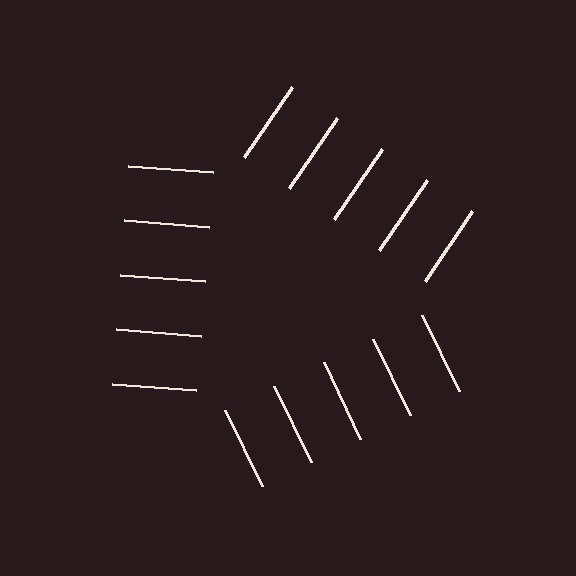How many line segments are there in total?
15 — 5 along each of the 3 edges.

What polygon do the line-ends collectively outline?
An illusory triangle — the line segments terminate on its edges but no continuous stroke is drawn.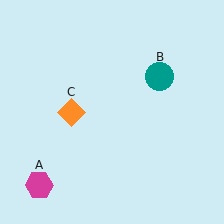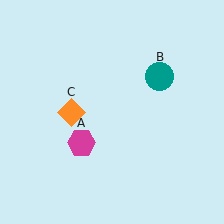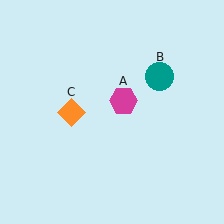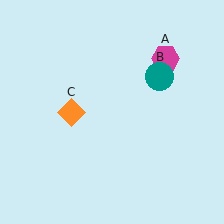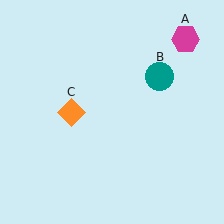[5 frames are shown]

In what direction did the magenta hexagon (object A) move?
The magenta hexagon (object A) moved up and to the right.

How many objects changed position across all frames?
1 object changed position: magenta hexagon (object A).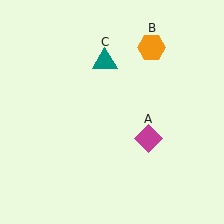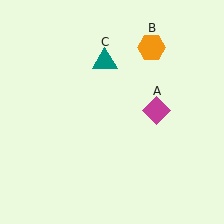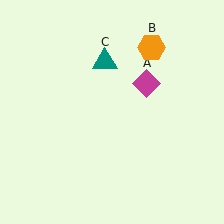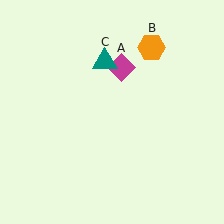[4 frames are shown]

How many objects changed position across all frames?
1 object changed position: magenta diamond (object A).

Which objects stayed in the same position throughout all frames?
Orange hexagon (object B) and teal triangle (object C) remained stationary.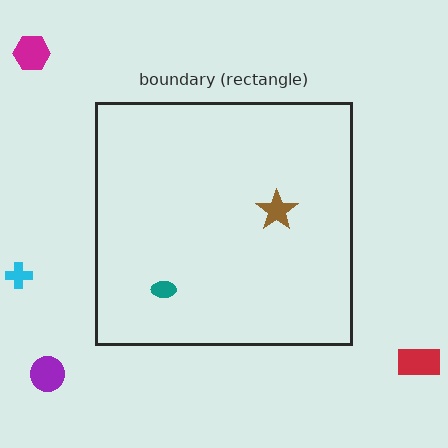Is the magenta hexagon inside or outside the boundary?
Outside.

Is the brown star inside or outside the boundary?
Inside.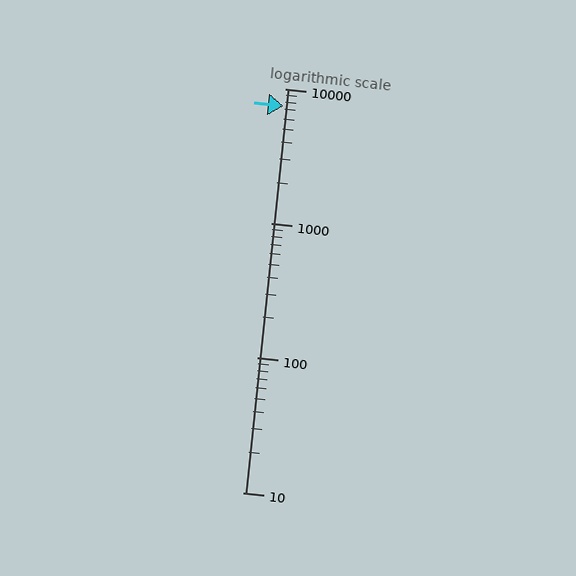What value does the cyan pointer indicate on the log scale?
The pointer indicates approximately 7400.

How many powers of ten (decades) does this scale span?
The scale spans 3 decades, from 10 to 10000.